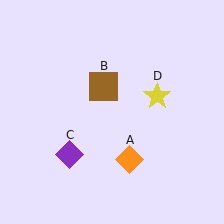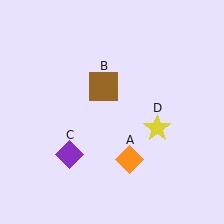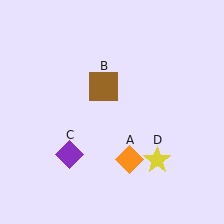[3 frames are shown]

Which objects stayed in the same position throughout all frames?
Orange diamond (object A) and brown square (object B) and purple diamond (object C) remained stationary.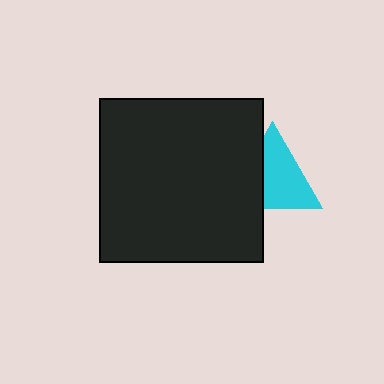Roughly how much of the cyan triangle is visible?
Most of it is visible (roughly 66%).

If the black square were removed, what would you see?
You would see the complete cyan triangle.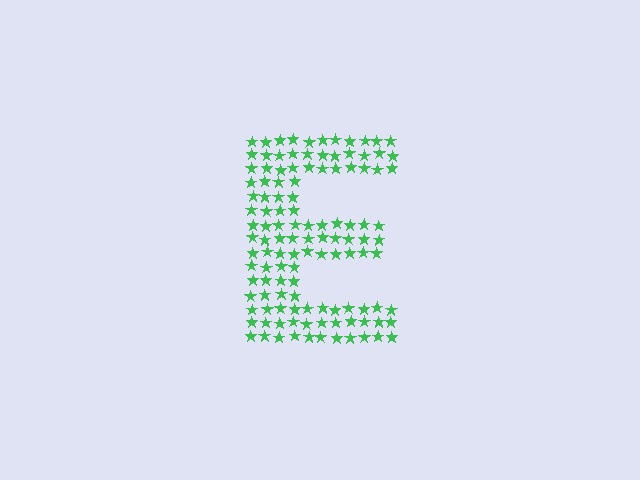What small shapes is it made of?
It is made of small stars.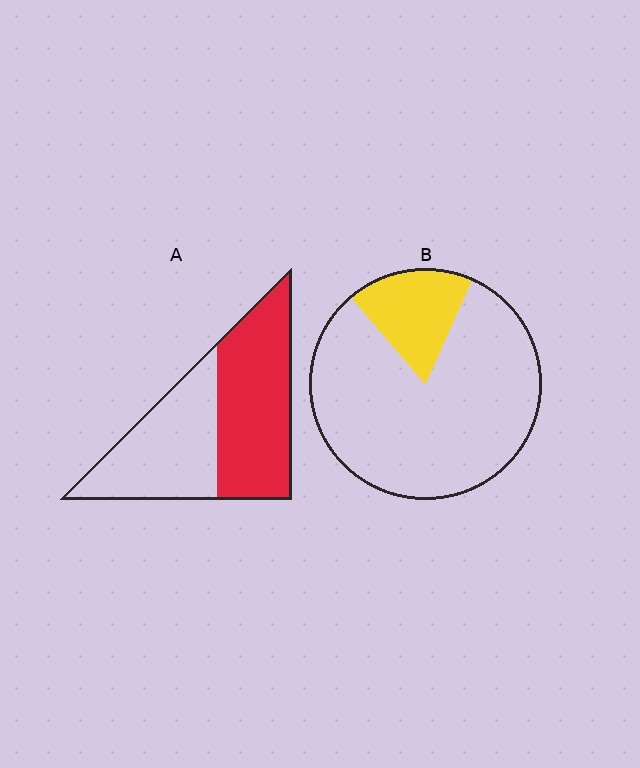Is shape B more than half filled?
No.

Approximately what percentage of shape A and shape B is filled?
A is approximately 55% and B is approximately 20%.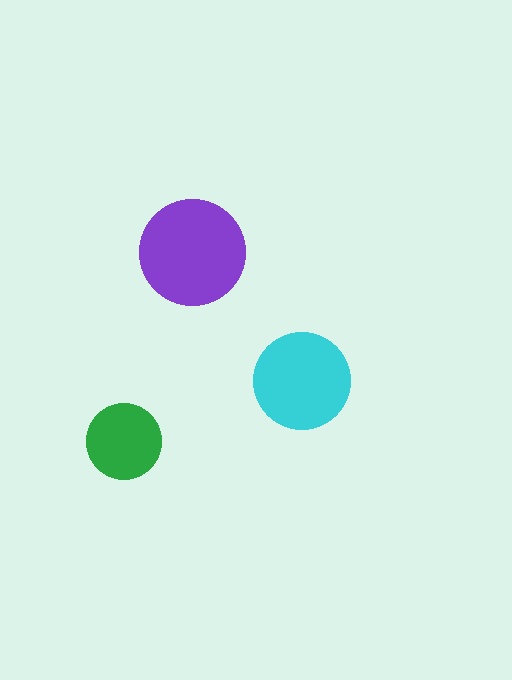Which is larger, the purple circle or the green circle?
The purple one.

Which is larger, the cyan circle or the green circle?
The cyan one.